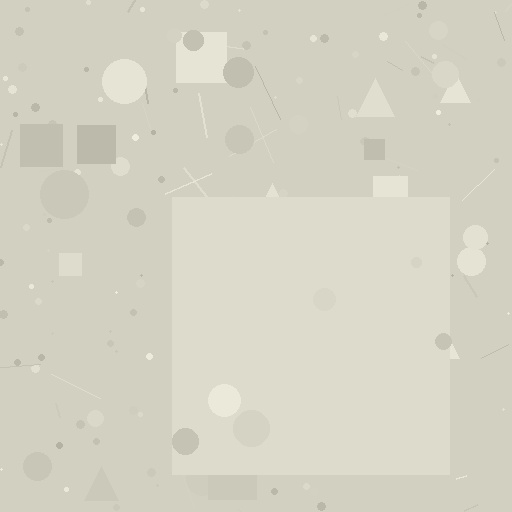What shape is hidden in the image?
A square is hidden in the image.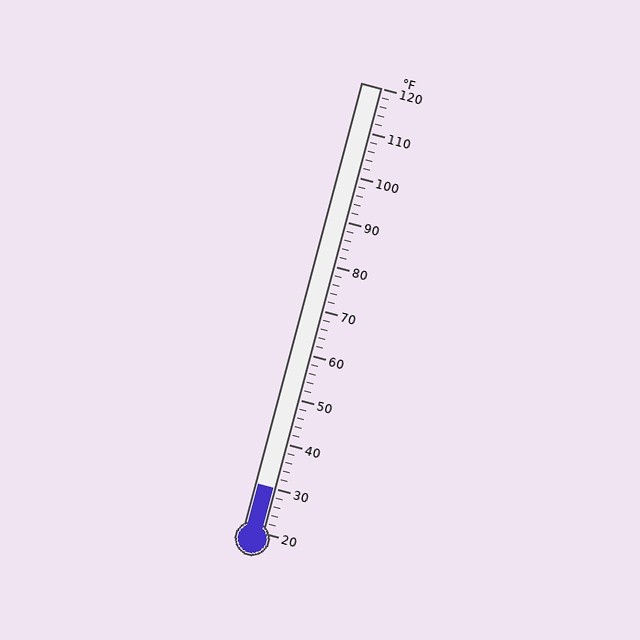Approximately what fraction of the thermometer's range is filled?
The thermometer is filled to approximately 10% of its range.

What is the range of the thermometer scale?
The thermometer scale ranges from 20°F to 120°F.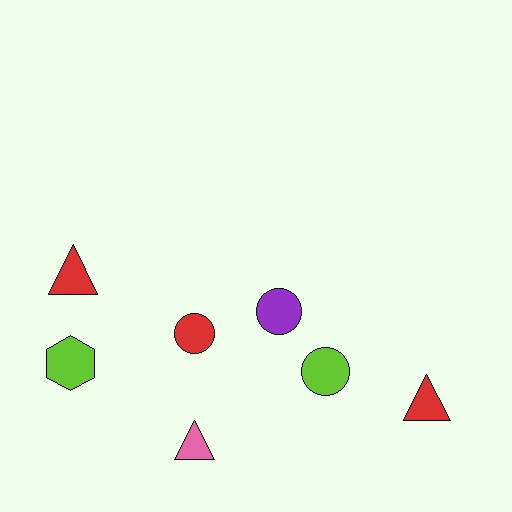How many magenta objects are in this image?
There are no magenta objects.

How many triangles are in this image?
There are 3 triangles.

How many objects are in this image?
There are 7 objects.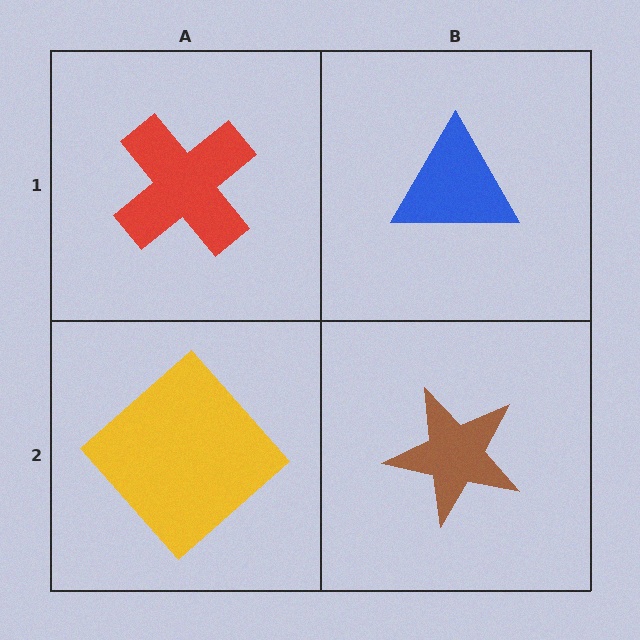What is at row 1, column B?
A blue triangle.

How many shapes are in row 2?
2 shapes.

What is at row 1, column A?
A red cross.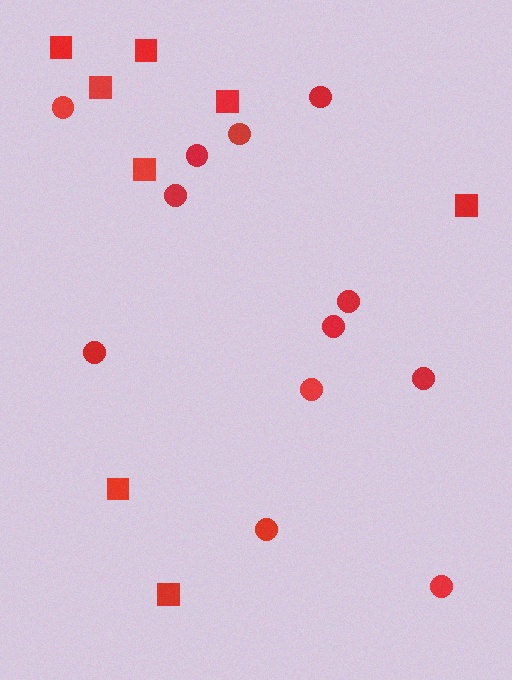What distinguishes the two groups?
There are 2 groups: one group of squares (8) and one group of circles (12).